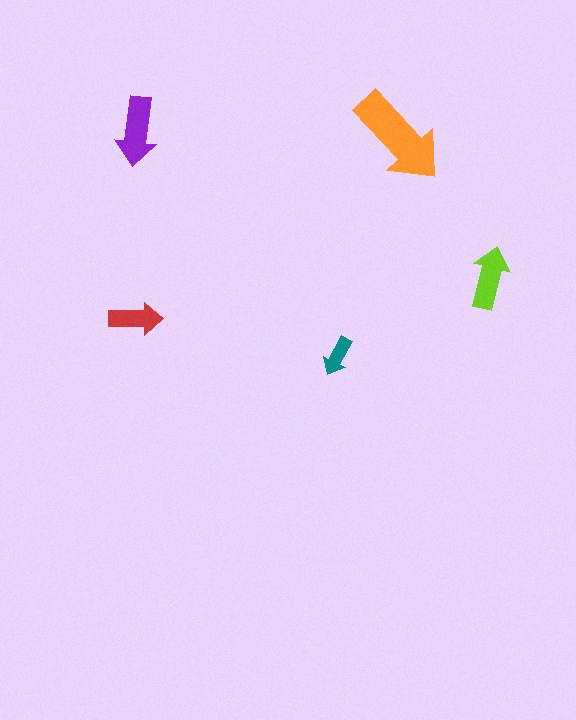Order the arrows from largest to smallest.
the orange one, the purple one, the lime one, the red one, the teal one.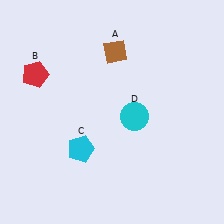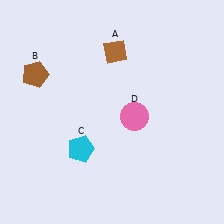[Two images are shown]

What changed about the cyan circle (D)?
In Image 1, D is cyan. In Image 2, it changed to pink.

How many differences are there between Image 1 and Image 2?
There are 2 differences between the two images.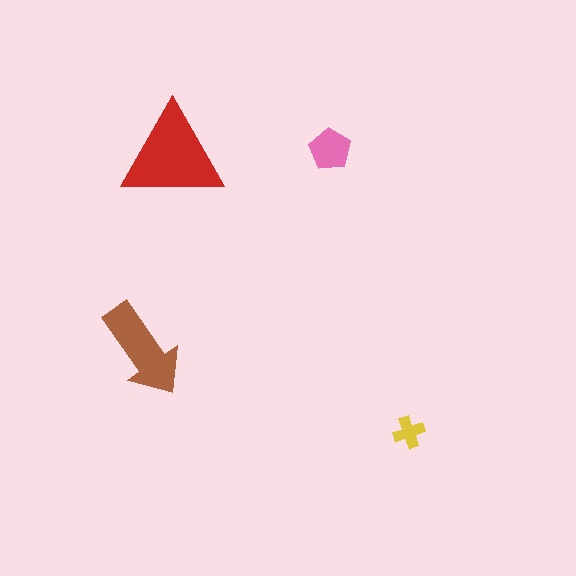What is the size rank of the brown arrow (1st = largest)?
2nd.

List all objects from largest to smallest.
The red triangle, the brown arrow, the pink pentagon, the yellow cross.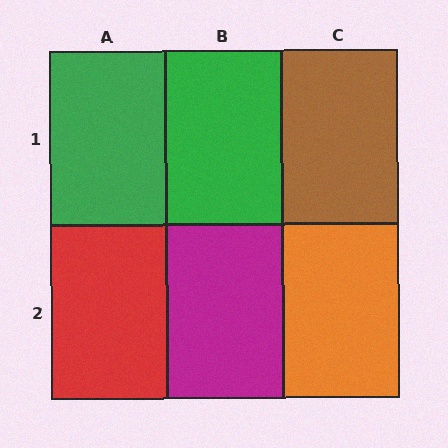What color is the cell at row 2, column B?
Magenta.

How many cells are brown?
1 cell is brown.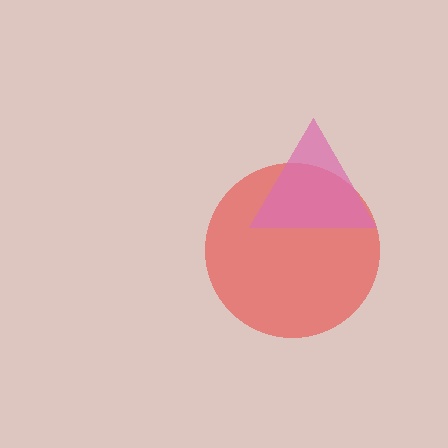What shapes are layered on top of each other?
The layered shapes are: a red circle, a pink triangle.